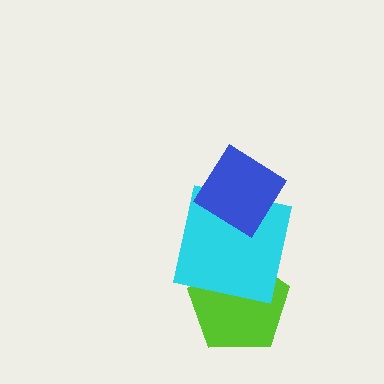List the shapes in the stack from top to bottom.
From top to bottom: the blue diamond, the cyan square, the lime pentagon.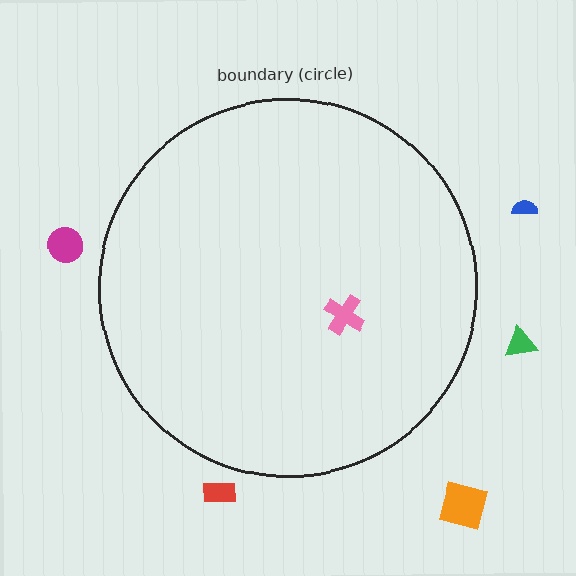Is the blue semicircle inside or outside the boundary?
Outside.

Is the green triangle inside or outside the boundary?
Outside.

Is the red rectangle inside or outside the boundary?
Outside.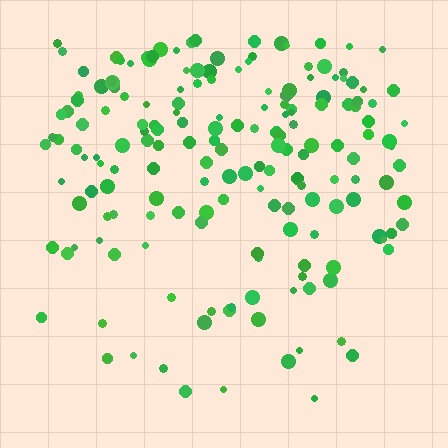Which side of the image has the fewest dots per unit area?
The bottom.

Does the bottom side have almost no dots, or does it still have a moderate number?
Still a moderate number, just noticeably fewer than the top.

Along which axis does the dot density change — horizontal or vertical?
Vertical.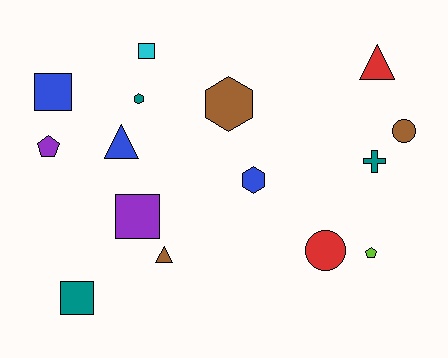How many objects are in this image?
There are 15 objects.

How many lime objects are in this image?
There is 1 lime object.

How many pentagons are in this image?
There are 2 pentagons.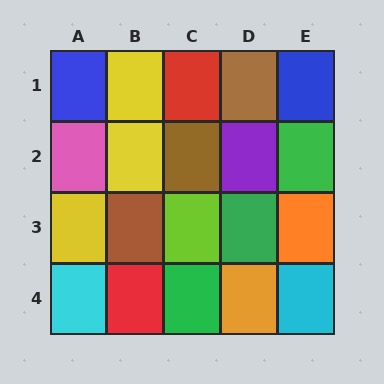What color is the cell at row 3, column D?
Green.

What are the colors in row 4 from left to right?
Cyan, red, green, orange, cyan.